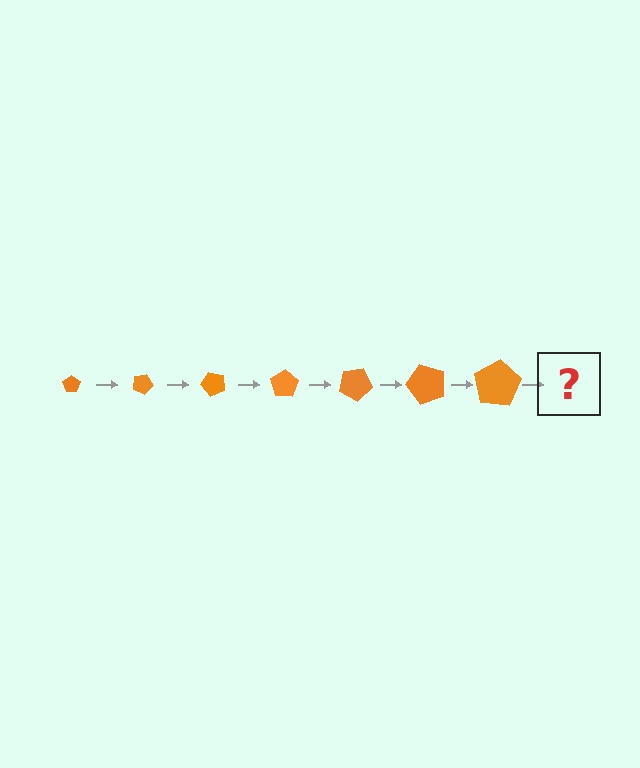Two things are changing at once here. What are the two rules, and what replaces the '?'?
The two rules are that the pentagon grows larger each step and it rotates 25 degrees each step. The '?' should be a pentagon, larger than the previous one and rotated 175 degrees from the start.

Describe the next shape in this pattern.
It should be a pentagon, larger than the previous one and rotated 175 degrees from the start.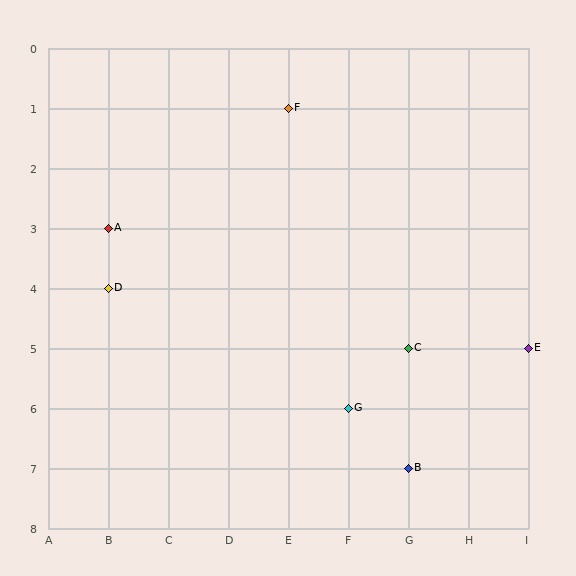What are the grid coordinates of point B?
Point B is at grid coordinates (G, 7).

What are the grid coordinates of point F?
Point F is at grid coordinates (E, 1).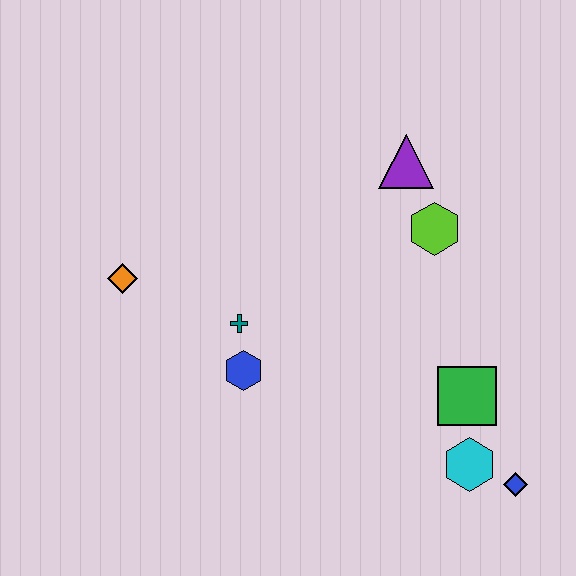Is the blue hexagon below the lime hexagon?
Yes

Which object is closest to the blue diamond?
The cyan hexagon is closest to the blue diamond.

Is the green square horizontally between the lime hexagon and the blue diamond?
Yes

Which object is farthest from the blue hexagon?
The blue diamond is farthest from the blue hexagon.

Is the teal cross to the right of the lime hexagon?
No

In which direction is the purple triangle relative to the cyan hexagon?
The purple triangle is above the cyan hexagon.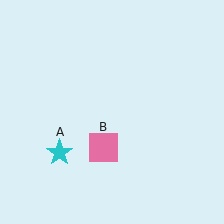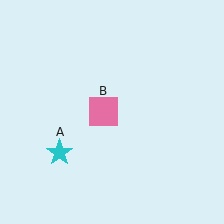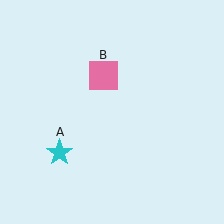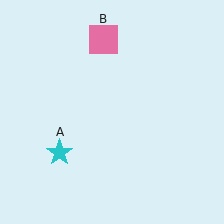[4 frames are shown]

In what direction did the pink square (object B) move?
The pink square (object B) moved up.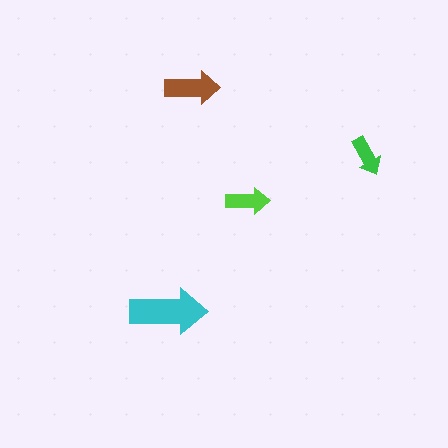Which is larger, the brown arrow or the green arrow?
The brown one.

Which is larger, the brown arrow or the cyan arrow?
The cyan one.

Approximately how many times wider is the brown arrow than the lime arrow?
About 1.5 times wider.